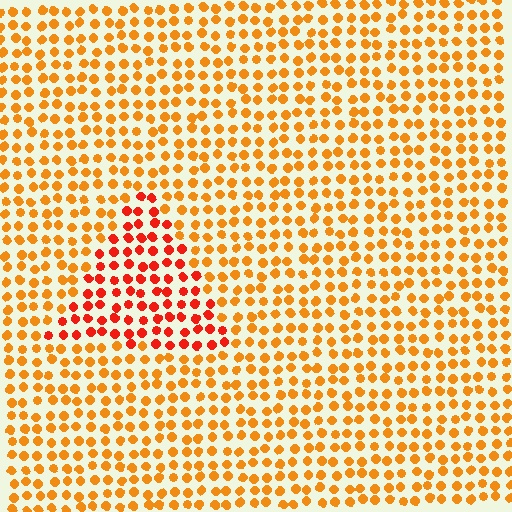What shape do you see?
I see a triangle.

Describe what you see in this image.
The image is filled with small orange elements in a uniform arrangement. A triangle-shaped region is visible where the elements are tinted to a slightly different hue, forming a subtle color boundary.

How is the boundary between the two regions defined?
The boundary is defined purely by a slight shift in hue (about 30 degrees). Spacing, size, and orientation are identical on both sides.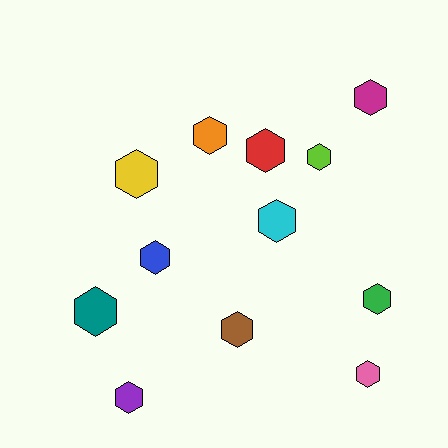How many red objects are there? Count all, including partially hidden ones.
There is 1 red object.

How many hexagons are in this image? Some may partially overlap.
There are 12 hexagons.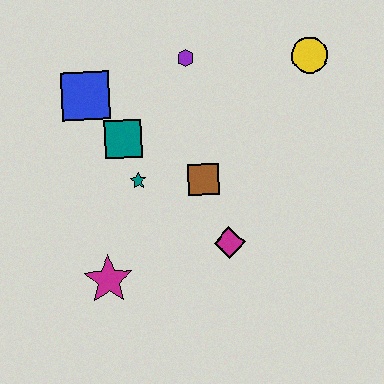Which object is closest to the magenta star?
The teal star is closest to the magenta star.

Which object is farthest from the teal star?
The yellow circle is farthest from the teal star.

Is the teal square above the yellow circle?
No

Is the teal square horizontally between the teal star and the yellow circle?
No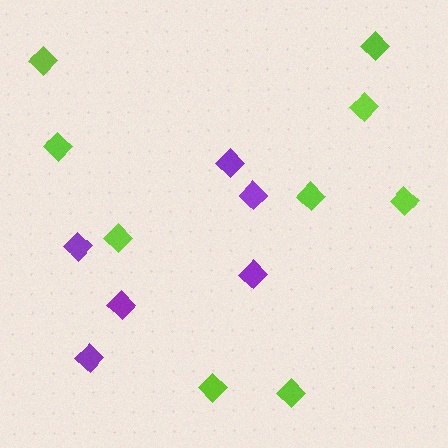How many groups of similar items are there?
There are 2 groups: one group of purple diamonds (6) and one group of lime diamonds (9).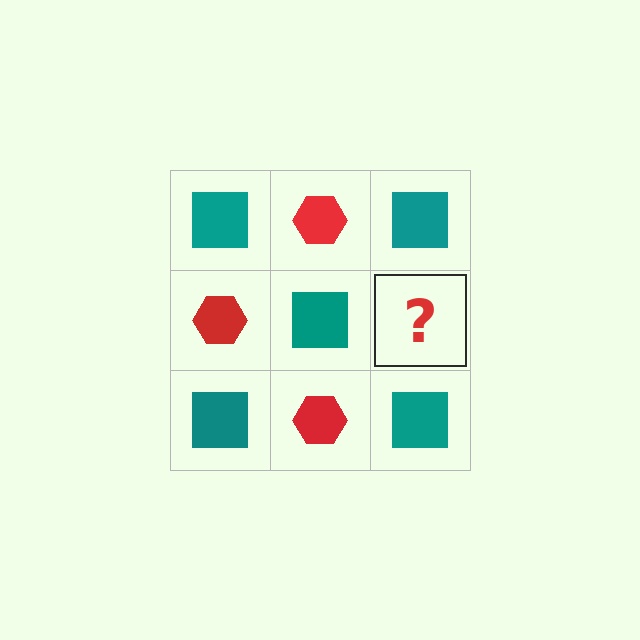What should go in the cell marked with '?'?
The missing cell should contain a red hexagon.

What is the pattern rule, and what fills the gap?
The rule is that it alternates teal square and red hexagon in a checkerboard pattern. The gap should be filled with a red hexagon.